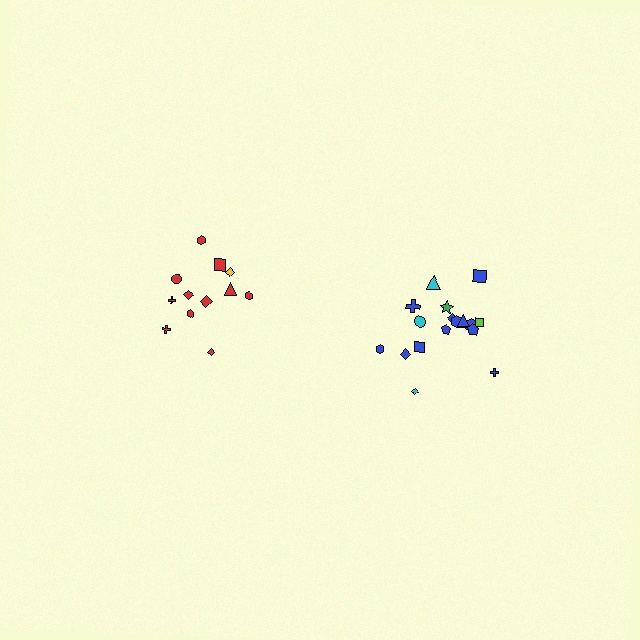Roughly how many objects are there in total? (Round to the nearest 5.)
Roughly 30 objects in total.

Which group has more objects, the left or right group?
The right group.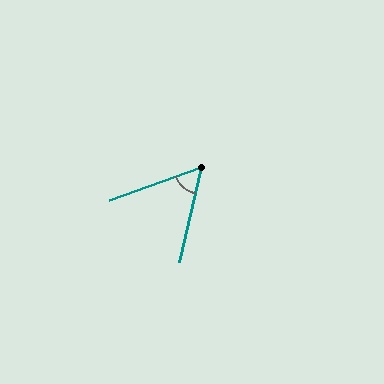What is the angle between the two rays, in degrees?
Approximately 57 degrees.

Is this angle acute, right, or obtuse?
It is acute.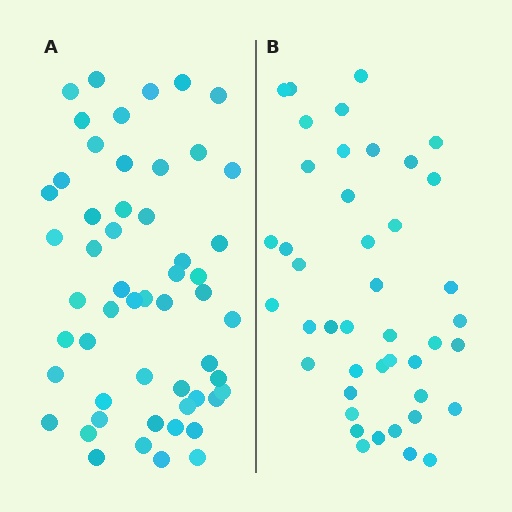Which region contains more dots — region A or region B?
Region A (the left region) has more dots.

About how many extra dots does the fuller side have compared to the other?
Region A has roughly 12 or so more dots than region B.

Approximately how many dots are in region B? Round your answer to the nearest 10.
About 40 dots. (The exact count is 43, which rounds to 40.)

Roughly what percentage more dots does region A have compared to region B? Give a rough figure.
About 25% more.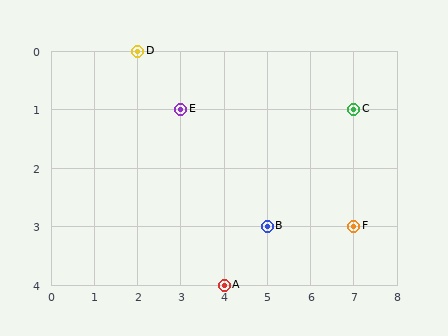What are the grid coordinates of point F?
Point F is at grid coordinates (7, 3).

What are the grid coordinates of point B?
Point B is at grid coordinates (5, 3).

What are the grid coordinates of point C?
Point C is at grid coordinates (7, 1).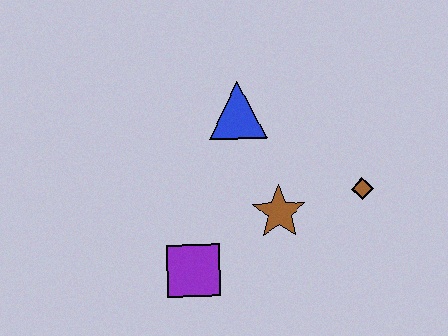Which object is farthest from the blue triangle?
The purple square is farthest from the blue triangle.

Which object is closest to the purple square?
The brown star is closest to the purple square.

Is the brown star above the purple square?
Yes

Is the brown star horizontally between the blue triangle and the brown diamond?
Yes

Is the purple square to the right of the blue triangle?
No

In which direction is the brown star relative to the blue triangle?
The brown star is below the blue triangle.